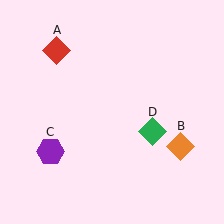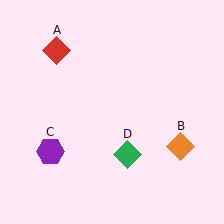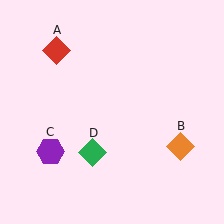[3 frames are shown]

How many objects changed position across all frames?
1 object changed position: green diamond (object D).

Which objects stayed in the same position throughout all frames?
Red diamond (object A) and orange diamond (object B) and purple hexagon (object C) remained stationary.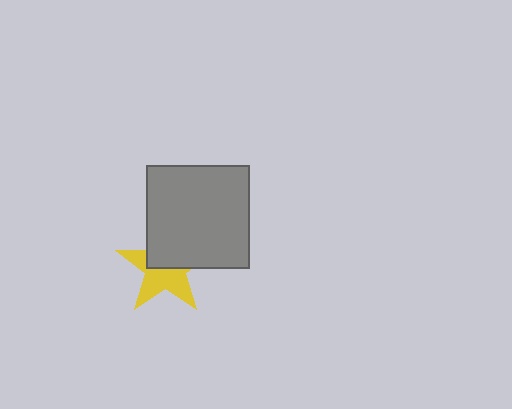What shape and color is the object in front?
The object in front is a gray square.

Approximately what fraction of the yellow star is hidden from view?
Roughly 48% of the yellow star is hidden behind the gray square.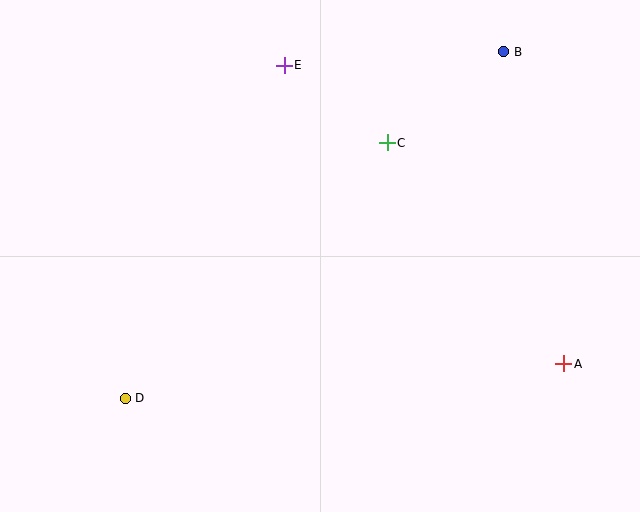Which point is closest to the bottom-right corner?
Point A is closest to the bottom-right corner.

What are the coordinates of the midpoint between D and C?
The midpoint between D and C is at (256, 270).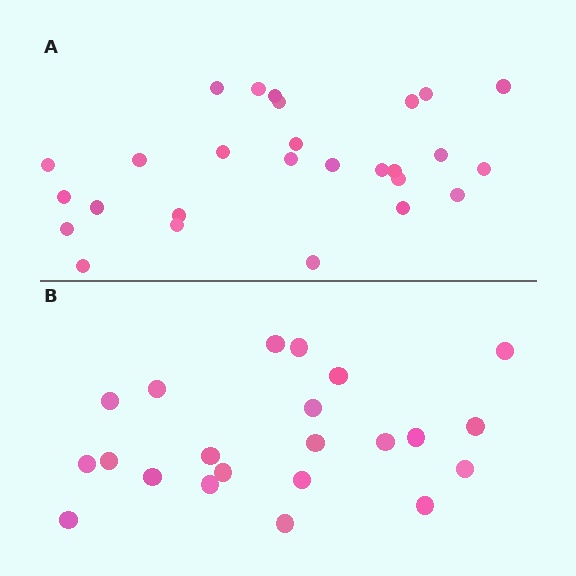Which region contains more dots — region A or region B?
Region A (the top region) has more dots.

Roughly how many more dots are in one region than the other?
Region A has about 5 more dots than region B.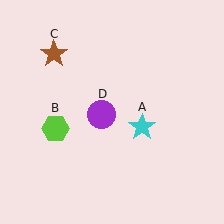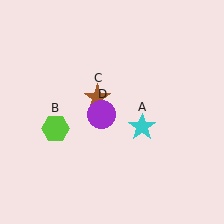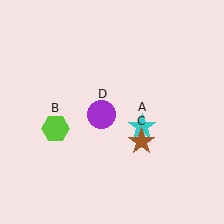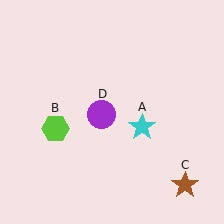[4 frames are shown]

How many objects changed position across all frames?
1 object changed position: brown star (object C).